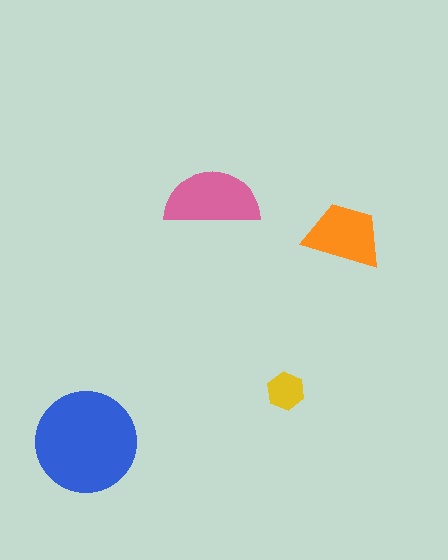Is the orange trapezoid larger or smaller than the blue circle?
Smaller.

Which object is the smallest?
The yellow hexagon.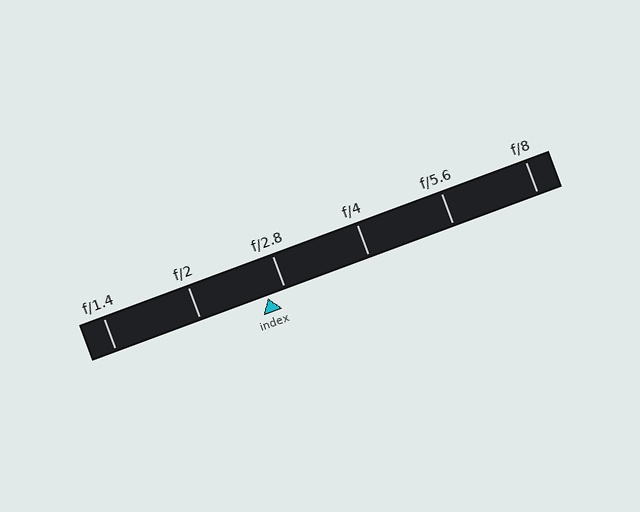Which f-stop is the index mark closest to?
The index mark is closest to f/2.8.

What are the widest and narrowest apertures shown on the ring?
The widest aperture shown is f/1.4 and the narrowest is f/8.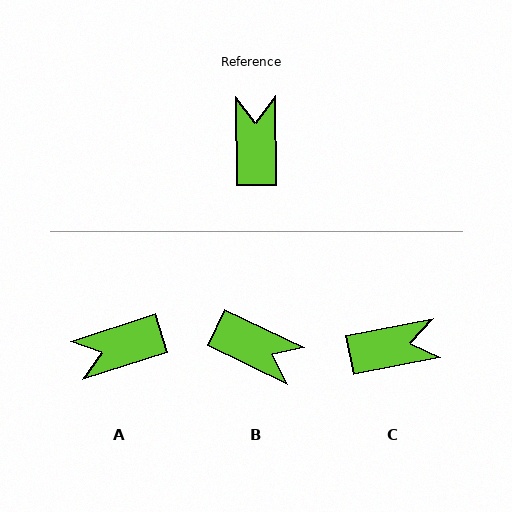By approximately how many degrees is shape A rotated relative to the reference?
Approximately 107 degrees counter-clockwise.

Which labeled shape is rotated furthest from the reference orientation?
B, about 116 degrees away.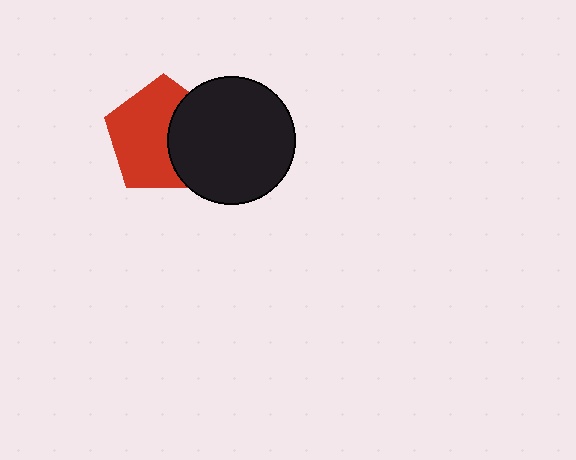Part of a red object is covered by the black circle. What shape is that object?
It is a pentagon.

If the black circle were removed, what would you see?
You would see the complete red pentagon.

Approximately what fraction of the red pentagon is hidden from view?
Roughly 38% of the red pentagon is hidden behind the black circle.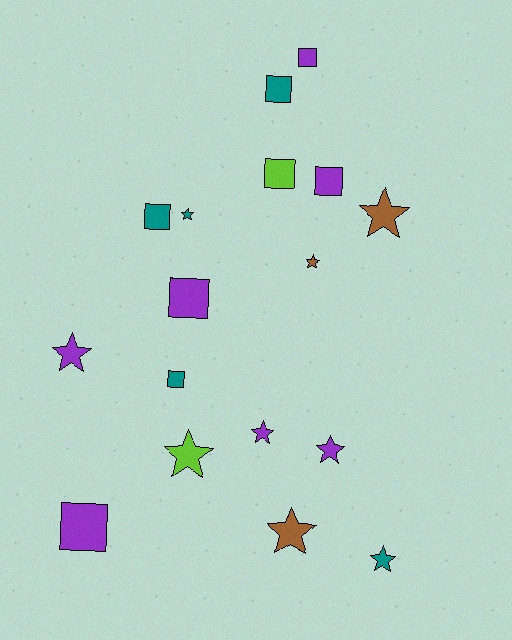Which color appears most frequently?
Purple, with 7 objects.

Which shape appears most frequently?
Star, with 9 objects.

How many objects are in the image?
There are 17 objects.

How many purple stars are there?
There are 3 purple stars.